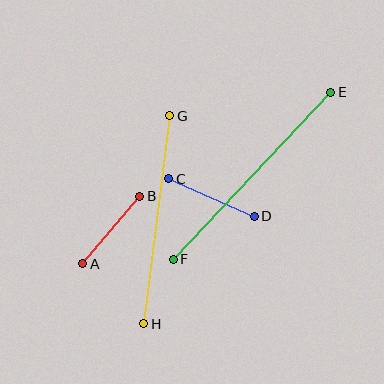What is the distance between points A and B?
The distance is approximately 89 pixels.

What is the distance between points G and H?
The distance is approximately 210 pixels.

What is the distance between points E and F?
The distance is approximately 230 pixels.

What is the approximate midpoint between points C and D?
The midpoint is at approximately (211, 198) pixels.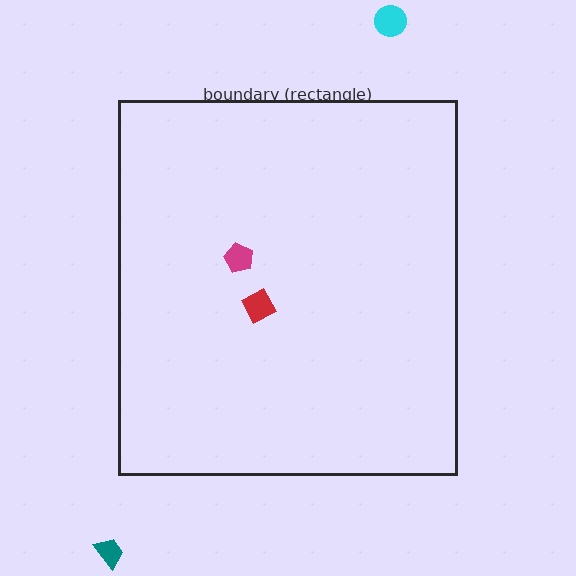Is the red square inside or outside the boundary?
Inside.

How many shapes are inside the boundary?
2 inside, 2 outside.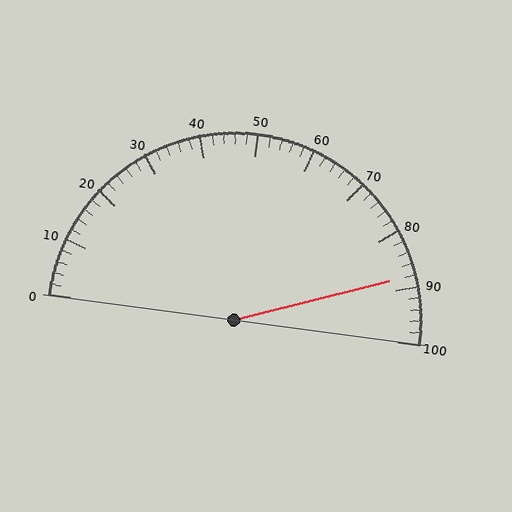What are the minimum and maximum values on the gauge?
The gauge ranges from 0 to 100.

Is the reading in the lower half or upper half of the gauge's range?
The reading is in the upper half of the range (0 to 100).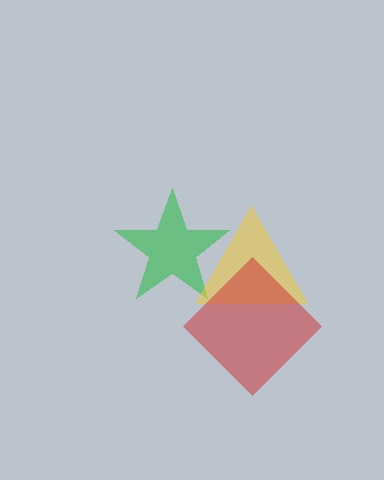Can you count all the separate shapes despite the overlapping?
Yes, there are 3 separate shapes.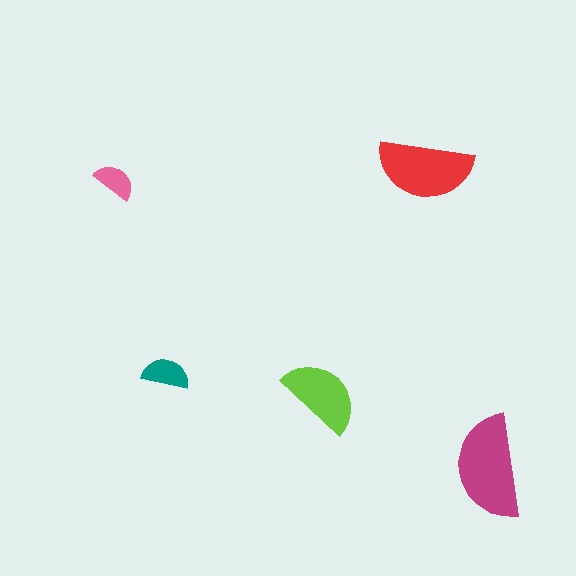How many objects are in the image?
There are 5 objects in the image.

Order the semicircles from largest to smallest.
the magenta one, the red one, the lime one, the teal one, the pink one.